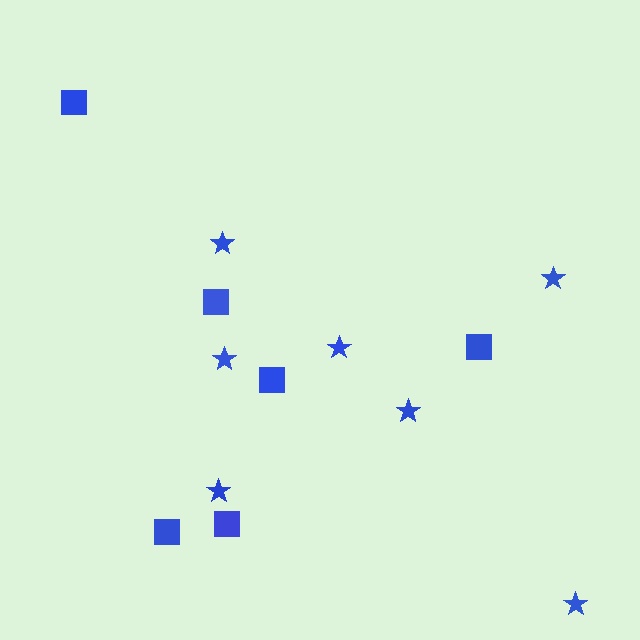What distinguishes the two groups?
There are 2 groups: one group of stars (7) and one group of squares (6).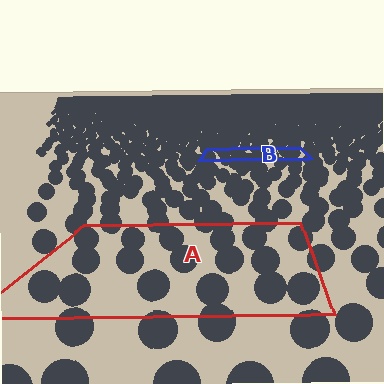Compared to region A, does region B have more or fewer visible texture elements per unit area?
Region B has more texture elements per unit area — they are packed more densely because it is farther away.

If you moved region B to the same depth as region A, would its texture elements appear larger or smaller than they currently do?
They would appear larger. At a closer depth, the same texture elements are projected at a bigger on-screen size.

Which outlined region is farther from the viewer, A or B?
Region B is farther from the viewer — the texture elements inside it appear smaller and more densely packed.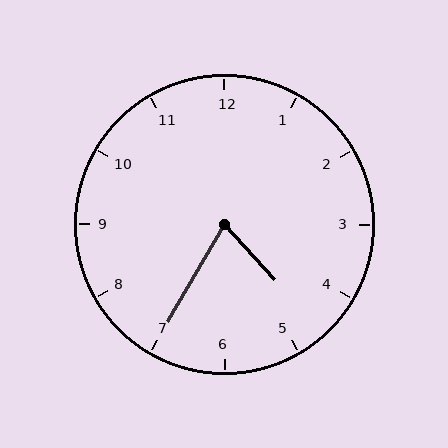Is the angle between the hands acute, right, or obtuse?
It is acute.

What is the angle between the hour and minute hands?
Approximately 72 degrees.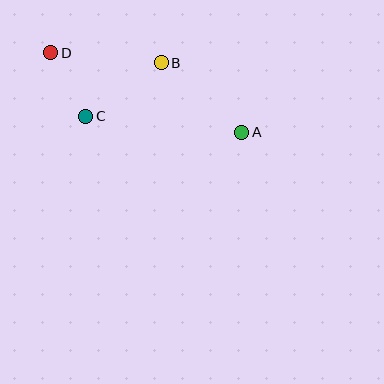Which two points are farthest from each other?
Points A and D are farthest from each other.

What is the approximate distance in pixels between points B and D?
The distance between B and D is approximately 111 pixels.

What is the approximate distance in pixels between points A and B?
The distance between A and B is approximately 107 pixels.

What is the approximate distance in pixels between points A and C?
The distance between A and C is approximately 157 pixels.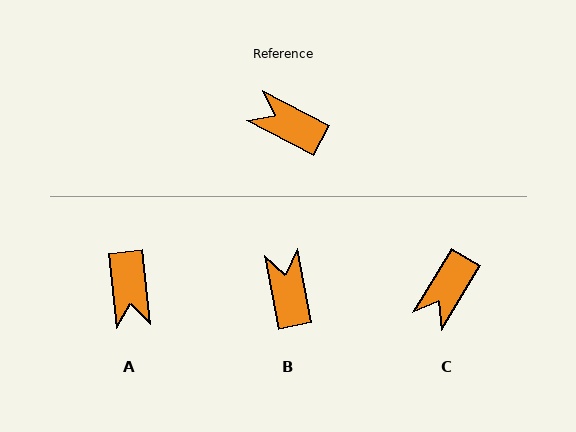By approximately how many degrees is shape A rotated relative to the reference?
Approximately 124 degrees counter-clockwise.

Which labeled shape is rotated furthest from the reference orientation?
A, about 124 degrees away.